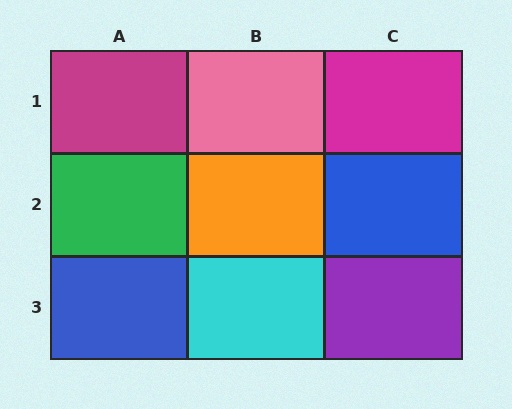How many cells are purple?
1 cell is purple.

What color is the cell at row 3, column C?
Purple.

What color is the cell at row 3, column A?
Blue.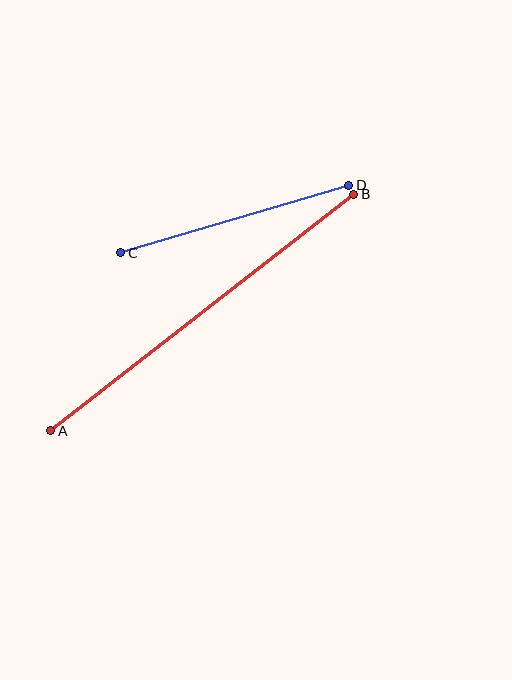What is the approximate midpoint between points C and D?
The midpoint is at approximately (235, 219) pixels.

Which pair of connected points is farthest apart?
Points A and B are farthest apart.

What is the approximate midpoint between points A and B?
The midpoint is at approximately (202, 312) pixels.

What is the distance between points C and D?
The distance is approximately 238 pixels.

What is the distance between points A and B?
The distance is approximately 384 pixels.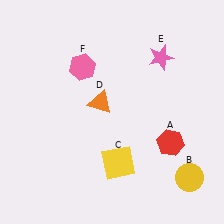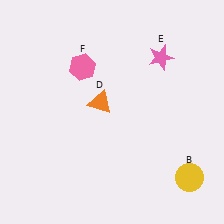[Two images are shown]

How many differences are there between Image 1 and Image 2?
There are 2 differences between the two images.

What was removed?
The red hexagon (A), the yellow square (C) were removed in Image 2.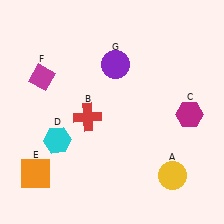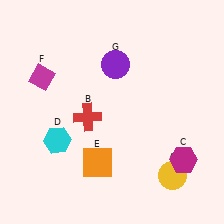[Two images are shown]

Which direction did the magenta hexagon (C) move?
The magenta hexagon (C) moved down.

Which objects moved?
The objects that moved are: the magenta hexagon (C), the orange square (E).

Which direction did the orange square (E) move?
The orange square (E) moved right.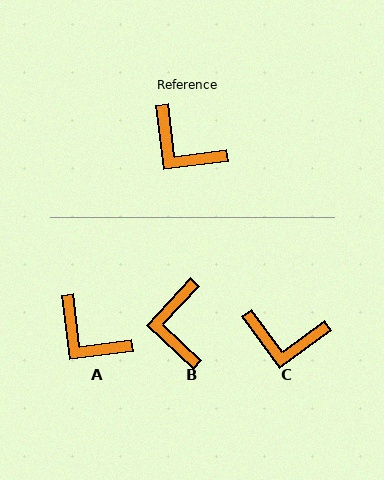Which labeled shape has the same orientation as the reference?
A.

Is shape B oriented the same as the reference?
No, it is off by about 50 degrees.